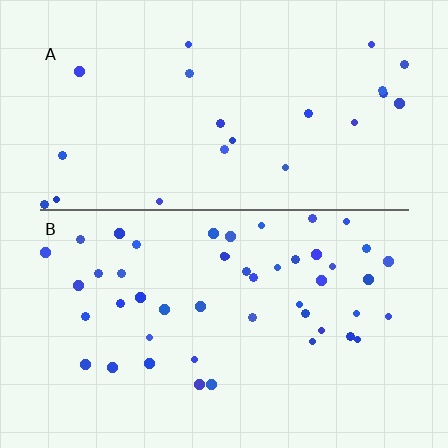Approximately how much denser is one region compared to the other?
Approximately 2.2× — region B over region A.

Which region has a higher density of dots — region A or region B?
B (the bottom).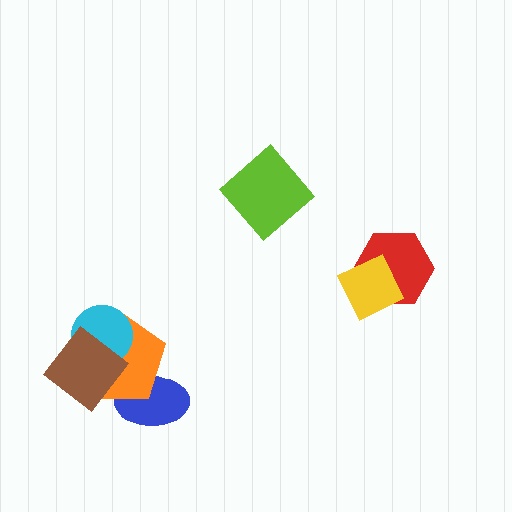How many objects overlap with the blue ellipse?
1 object overlaps with the blue ellipse.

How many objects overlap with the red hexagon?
1 object overlaps with the red hexagon.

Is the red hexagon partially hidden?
Yes, it is partially covered by another shape.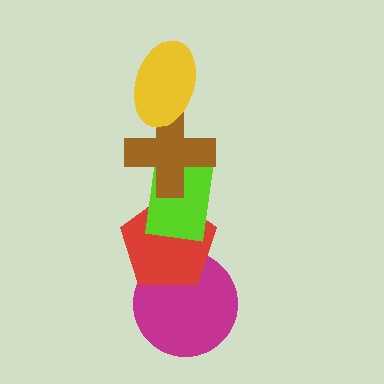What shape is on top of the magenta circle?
The red pentagon is on top of the magenta circle.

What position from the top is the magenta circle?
The magenta circle is 5th from the top.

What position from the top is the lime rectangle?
The lime rectangle is 3rd from the top.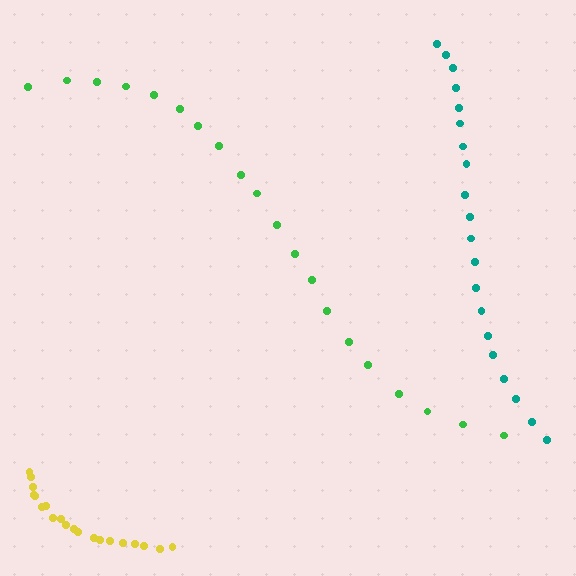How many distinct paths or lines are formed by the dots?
There are 3 distinct paths.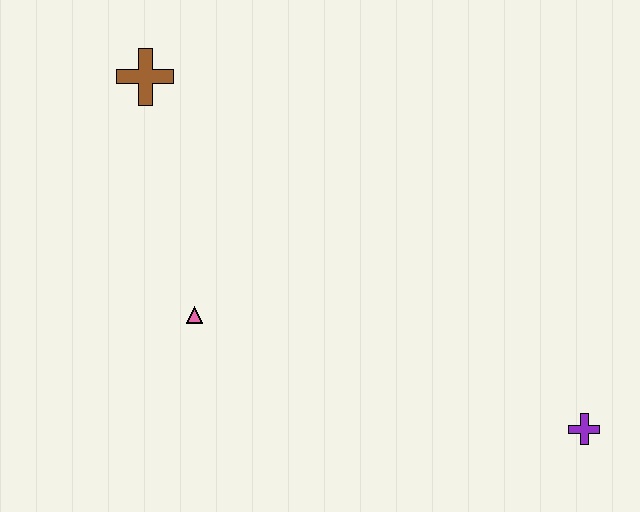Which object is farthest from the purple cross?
The brown cross is farthest from the purple cross.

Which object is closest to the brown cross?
The pink triangle is closest to the brown cross.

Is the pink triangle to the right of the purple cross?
No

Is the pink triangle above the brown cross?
No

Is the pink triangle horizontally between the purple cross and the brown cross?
Yes